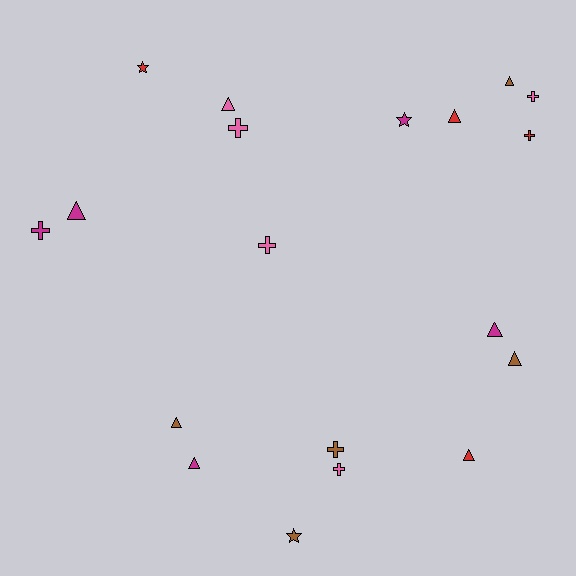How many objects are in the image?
There are 19 objects.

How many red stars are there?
There is 1 red star.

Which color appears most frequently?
Brown, with 5 objects.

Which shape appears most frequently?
Triangle, with 9 objects.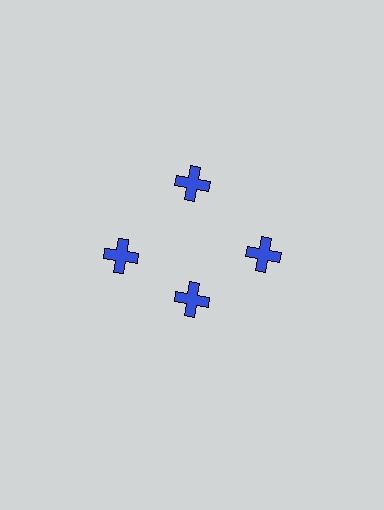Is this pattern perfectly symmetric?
No. The 4 blue crosses are arranged in a ring, but one element near the 6 o'clock position is pulled inward toward the center, breaking the 4-fold rotational symmetry.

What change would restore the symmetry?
The symmetry would be restored by moving it outward, back onto the ring so that all 4 crosses sit at equal angles and equal distance from the center.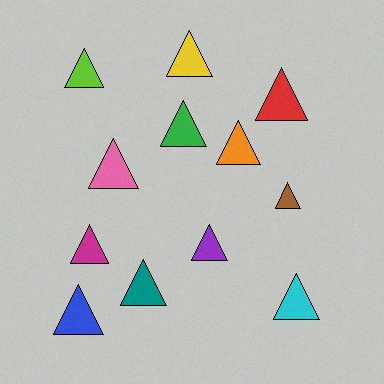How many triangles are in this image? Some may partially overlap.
There are 12 triangles.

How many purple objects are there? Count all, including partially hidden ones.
There is 1 purple object.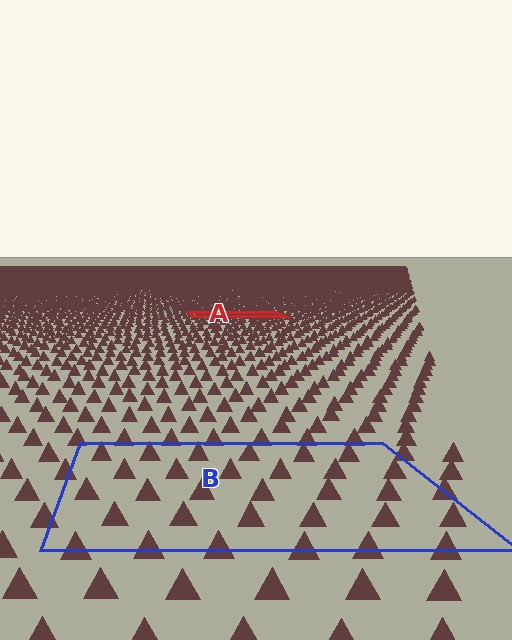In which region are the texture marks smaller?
The texture marks are smaller in region A, because it is farther away.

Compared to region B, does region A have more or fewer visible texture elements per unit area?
Region A has more texture elements per unit area — they are packed more densely because it is farther away.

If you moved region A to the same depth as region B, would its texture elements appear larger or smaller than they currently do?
They would appear larger. At a closer depth, the same texture elements are projected at a bigger on-screen size.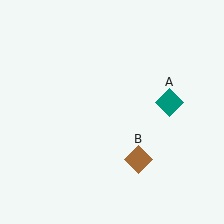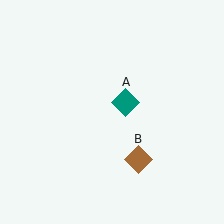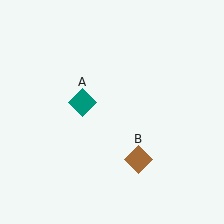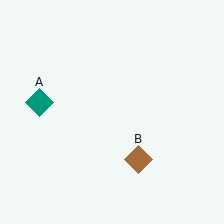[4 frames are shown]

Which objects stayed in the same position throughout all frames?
Brown diamond (object B) remained stationary.